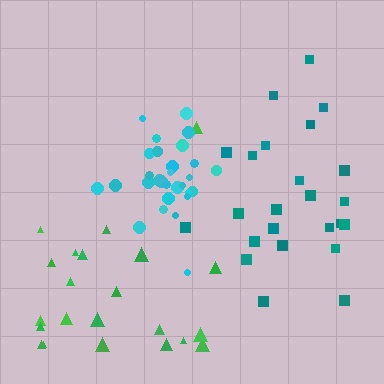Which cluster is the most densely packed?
Cyan.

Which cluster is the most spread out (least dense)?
Green.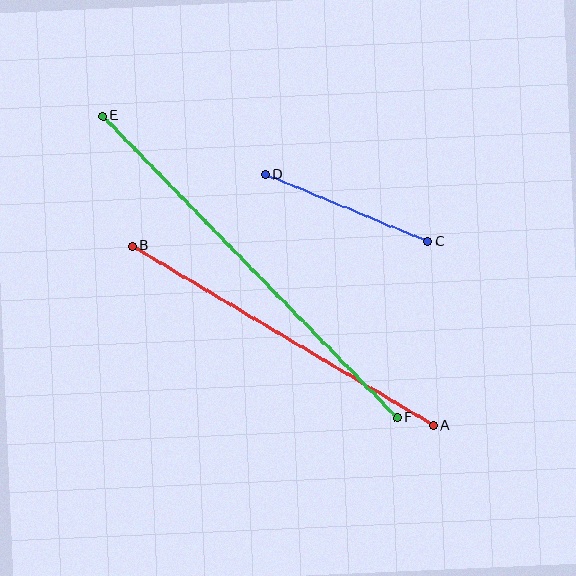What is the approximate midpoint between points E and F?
The midpoint is at approximately (250, 267) pixels.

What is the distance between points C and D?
The distance is approximately 176 pixels.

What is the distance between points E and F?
The distance is approximately 421 pixels.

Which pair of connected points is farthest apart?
Points E and F are farthest apart.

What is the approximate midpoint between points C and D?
The midpoint is at approximately (347, 208) pixels.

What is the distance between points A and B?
The distance is approximately 350 pixels.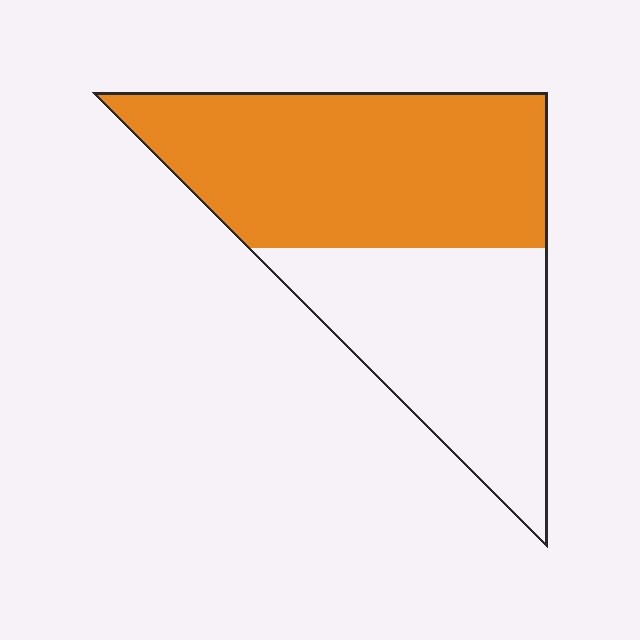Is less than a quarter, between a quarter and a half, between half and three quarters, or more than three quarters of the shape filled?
Between half and three quarters.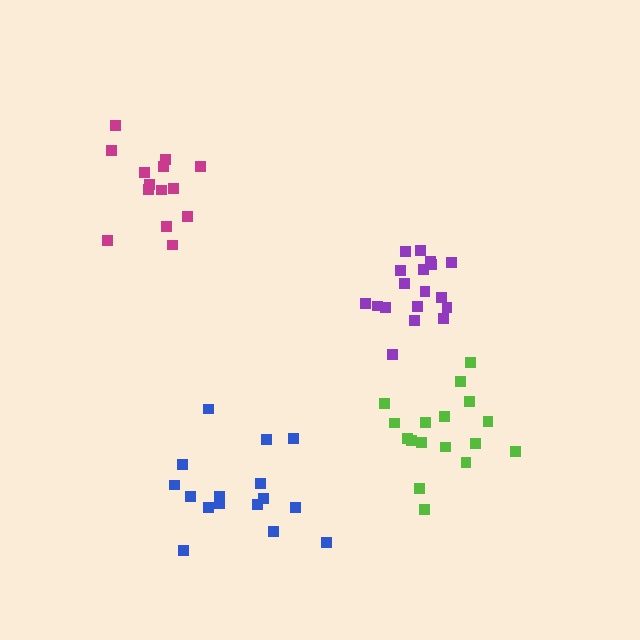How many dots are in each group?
Group 1: 18 dots, Group 2: 14 dots, Group 3: 17 dots, Group 4: 17 dots (66 total).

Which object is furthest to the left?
The magenta cluster is leftmost.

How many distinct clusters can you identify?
There are 4 distinct clusters.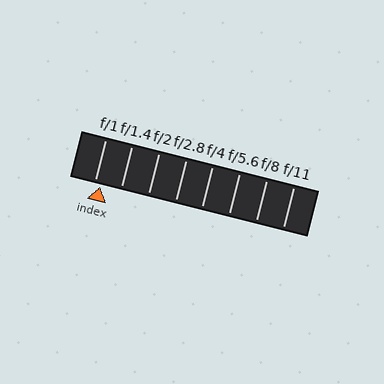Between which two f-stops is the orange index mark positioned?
The index mark is between f/1 and f/1.4.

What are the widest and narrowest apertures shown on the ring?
The widest aperture shown is f/1 and the narrowest is f/11.